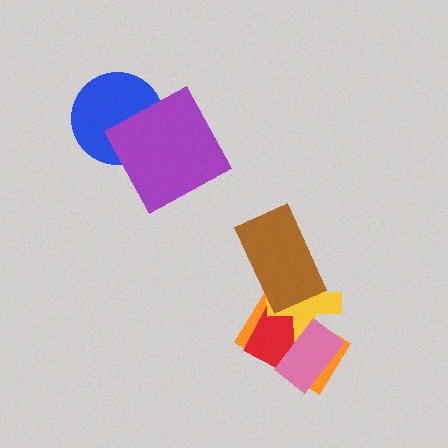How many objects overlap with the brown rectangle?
2 objects overlap with the brown rectangle.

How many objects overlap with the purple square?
1 object overlaps with the purple square.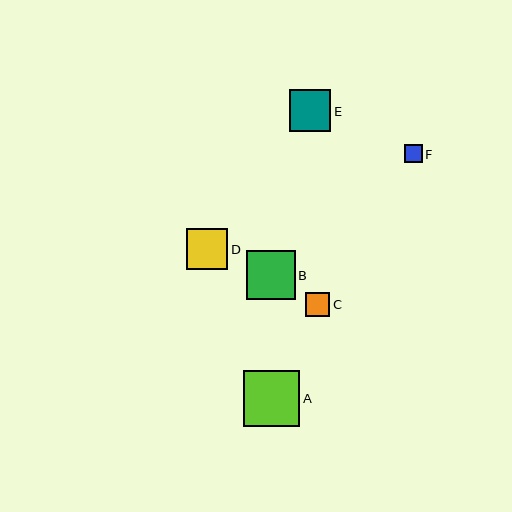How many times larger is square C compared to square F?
Square C is approximately 1.4 times the size of square F.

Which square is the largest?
Square A is the largest with a size of approximately 56 pixels.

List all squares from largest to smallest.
From largest to smallest: A, B, D, E, C, F.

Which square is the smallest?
Square F is the smallest with a size of approximately 17 pixels.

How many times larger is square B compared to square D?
Square B is approximately 1.2 times the size of square D.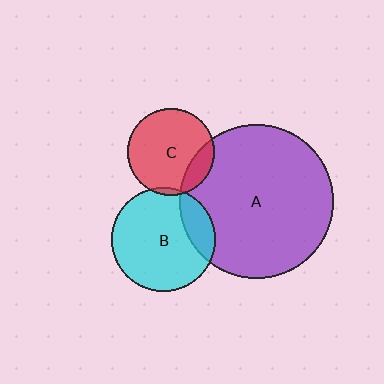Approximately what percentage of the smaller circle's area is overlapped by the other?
Approximately 15%.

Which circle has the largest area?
Circle A (purple).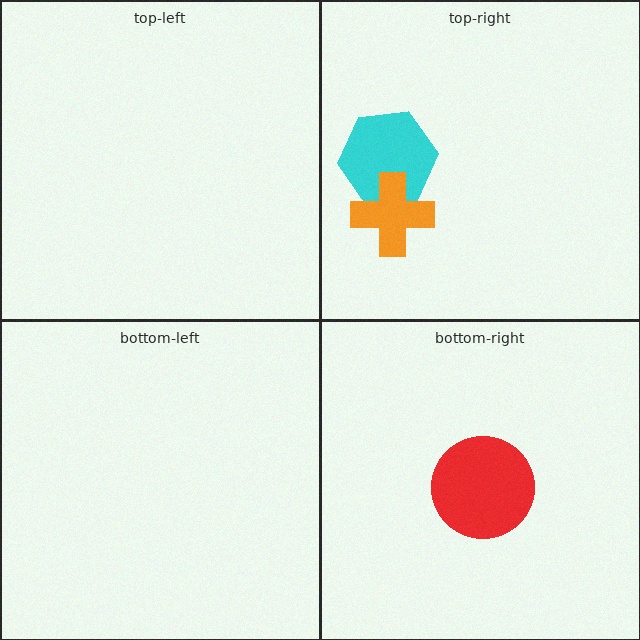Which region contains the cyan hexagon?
The top-right region.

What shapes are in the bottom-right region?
The red circle.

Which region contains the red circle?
The bottom-right region.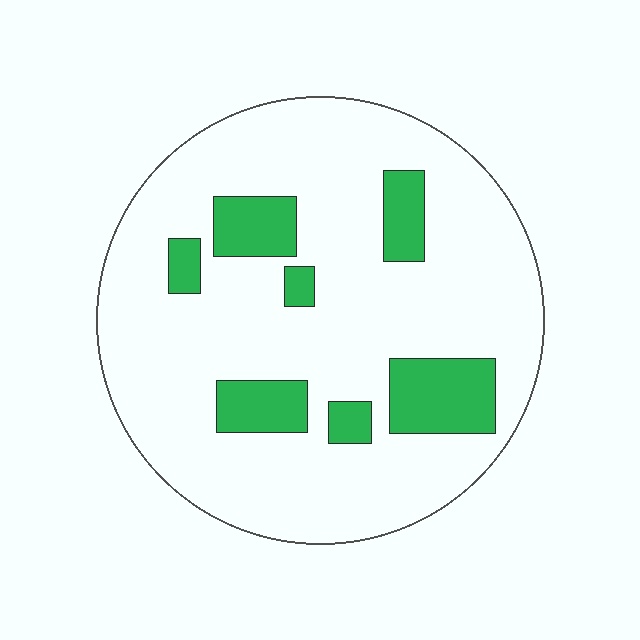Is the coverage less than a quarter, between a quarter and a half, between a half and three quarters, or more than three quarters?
Less than a quarter.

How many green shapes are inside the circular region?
7.